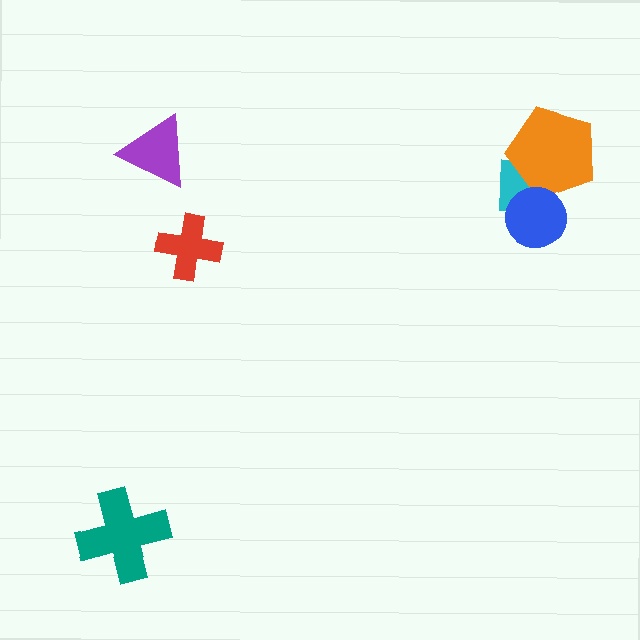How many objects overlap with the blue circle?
2 objects overlap with the blue circle.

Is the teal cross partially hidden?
No, no other shape covers it.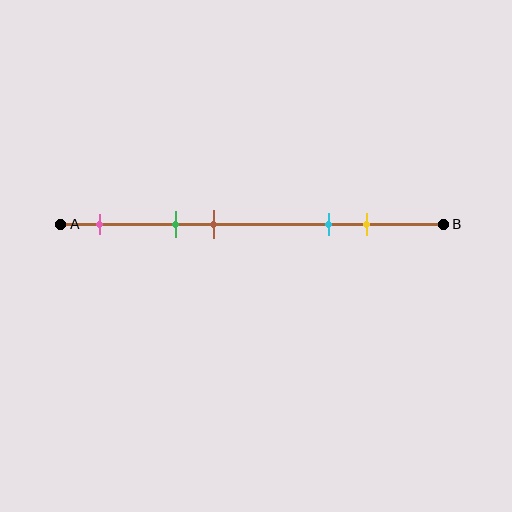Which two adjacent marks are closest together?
The green and brown marks are the closest adjacent pair.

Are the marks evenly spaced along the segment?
No, the marks are not evenly spaced.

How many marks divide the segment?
There are 5 marks dividing the segment.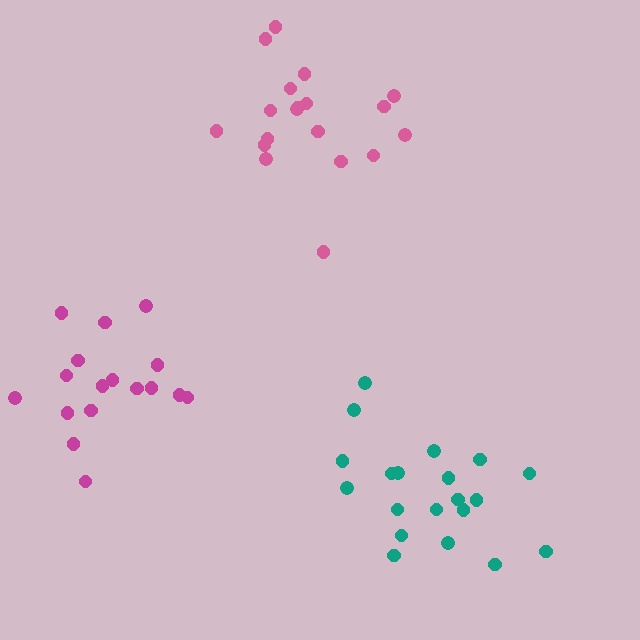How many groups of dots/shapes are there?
There are 3 groups.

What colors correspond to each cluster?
The clusters are colored: teal, magenta, pink.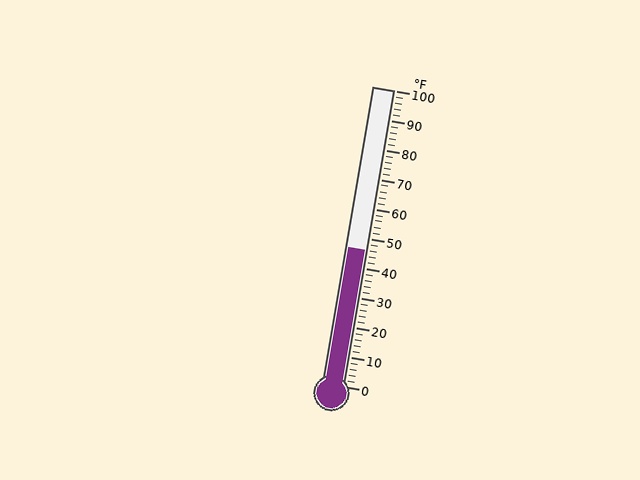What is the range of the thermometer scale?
The thermometer scale ranges from 0°F to 100°F.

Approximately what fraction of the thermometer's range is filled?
The thermometer is filled to approximately 45% of its range.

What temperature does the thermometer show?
The thermometer shows approximately 46°F.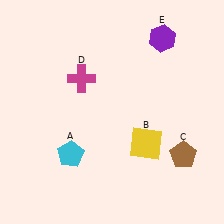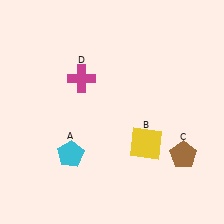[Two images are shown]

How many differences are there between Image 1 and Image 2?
There is 1 difference between the two images.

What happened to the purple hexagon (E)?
The purple hexagon (E) was removed in Image 2. It was in the top-right area of Image 1.